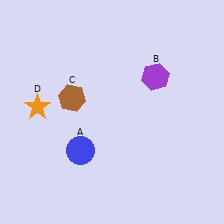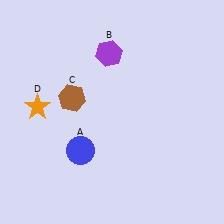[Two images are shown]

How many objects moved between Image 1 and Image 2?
1 object moved between the two images.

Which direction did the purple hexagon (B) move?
The purple hexagon (B) moved left.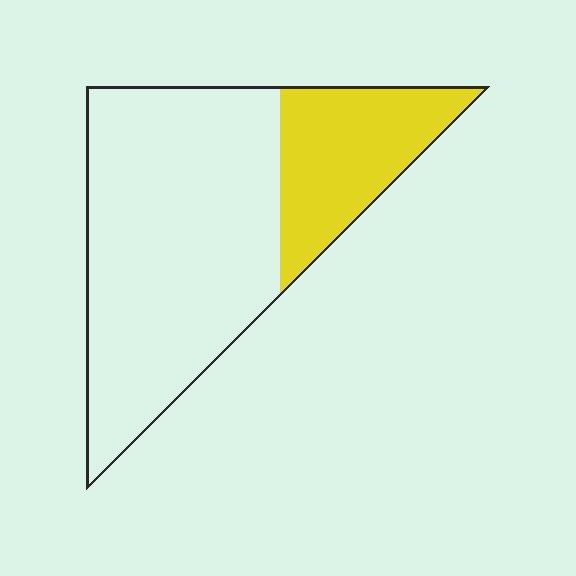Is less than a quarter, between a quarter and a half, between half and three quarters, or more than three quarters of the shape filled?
Between a quarter and a half.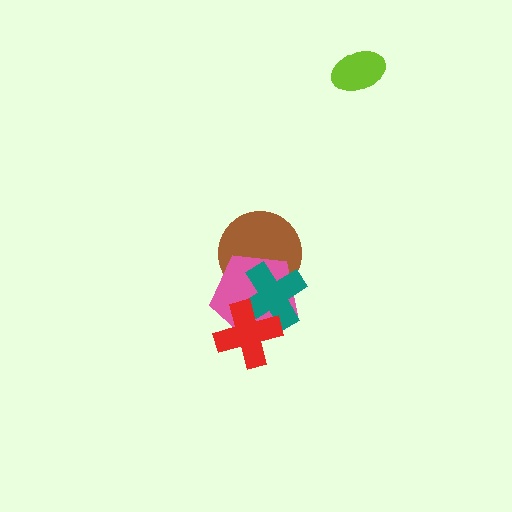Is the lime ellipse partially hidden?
No, no other shape covers it.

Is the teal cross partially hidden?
Yes, it is partially covered by another shape.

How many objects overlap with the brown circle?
2 objects overlap with the brown circle.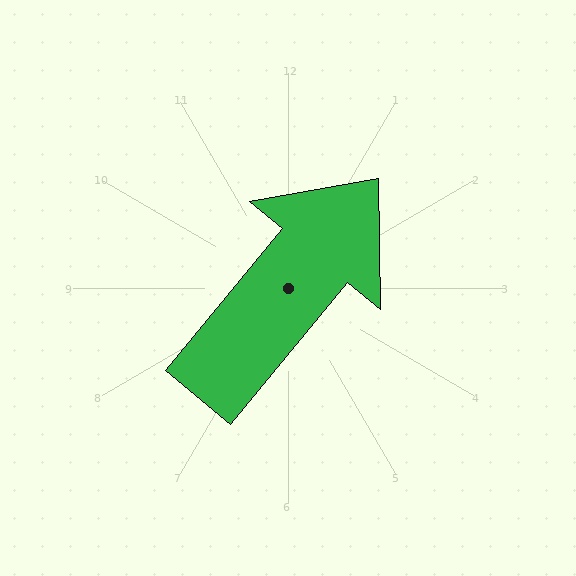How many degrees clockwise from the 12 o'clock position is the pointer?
Approximately 39 degrees.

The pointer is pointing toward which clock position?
Roughly 1 o'clock.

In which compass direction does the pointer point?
Northeast.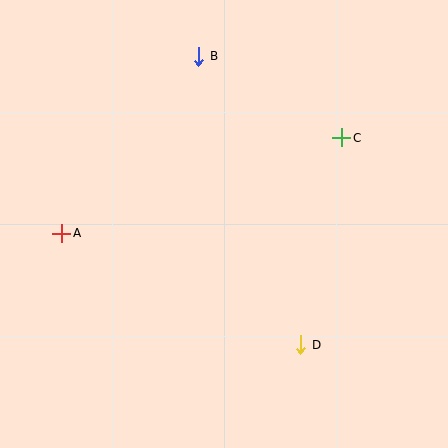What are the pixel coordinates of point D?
Point D is at (301, 345).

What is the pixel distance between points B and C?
The distance between B and C is 164 pixels.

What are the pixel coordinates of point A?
Point A is at (62, 233).